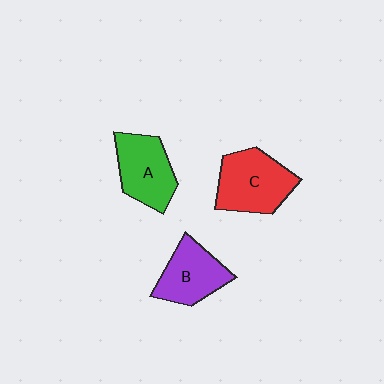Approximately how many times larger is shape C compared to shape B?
Approximately 1.2 times.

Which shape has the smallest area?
Shape B (purple).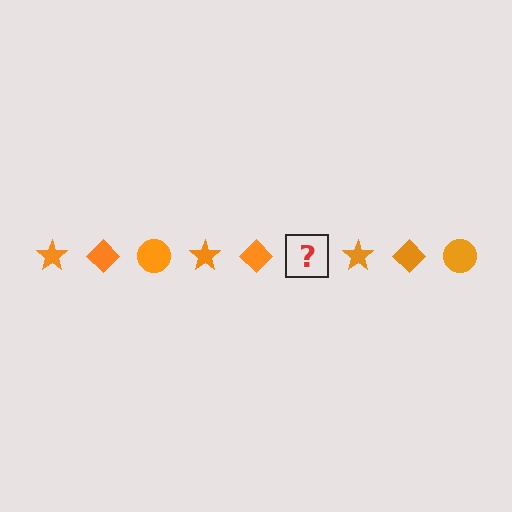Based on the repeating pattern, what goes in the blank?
The blank should be an orange circle.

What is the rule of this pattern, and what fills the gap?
The rule is that the pattern cycles through star, diamond, circle shapes in orange. The gap should be filled with an orange circle.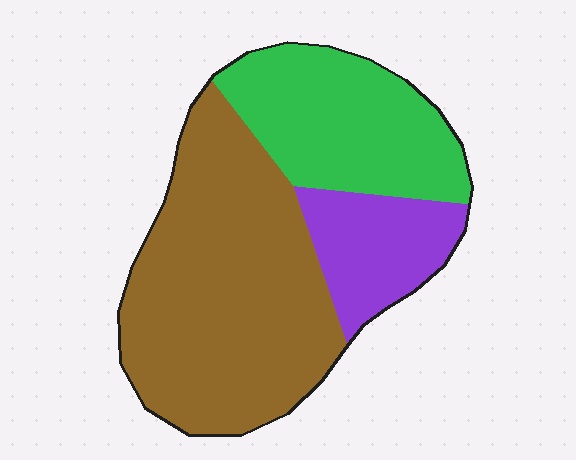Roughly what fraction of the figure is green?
Green takes up about one quarter (1/4) of the figure.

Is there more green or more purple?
Green.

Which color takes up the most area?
Brown, at roughly 55%.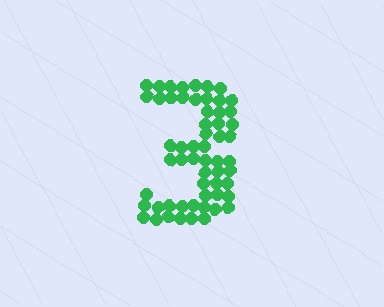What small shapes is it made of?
It is made of small circles.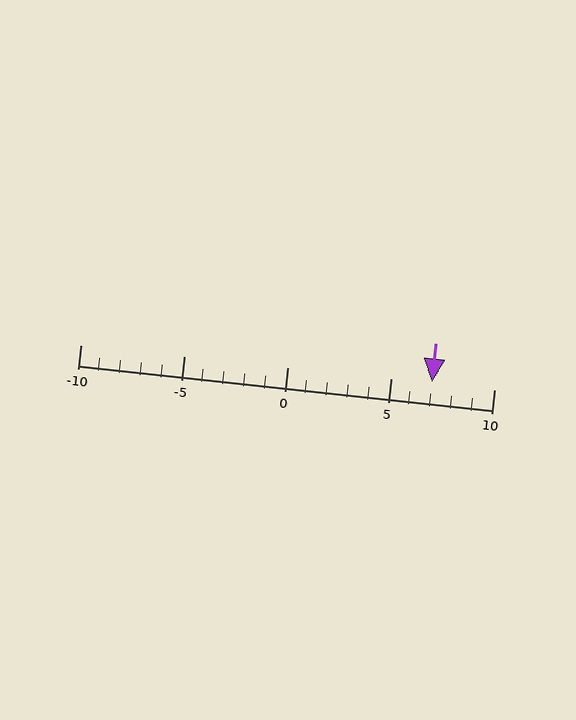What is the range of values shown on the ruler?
The ruler shows values from -10 to 10.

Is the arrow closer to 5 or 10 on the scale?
The arrow is closer to 5.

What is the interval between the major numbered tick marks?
The major tick marks are spaced 5 units apart.